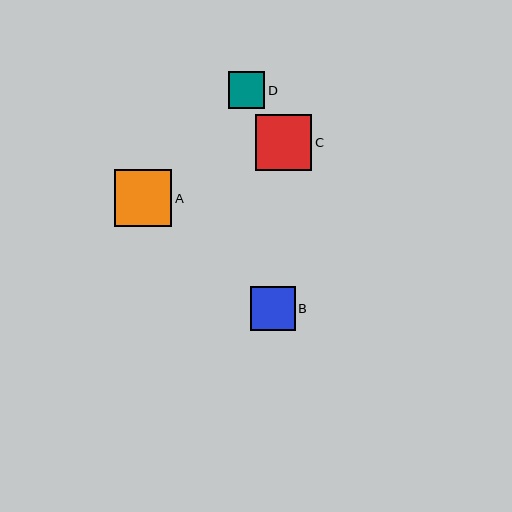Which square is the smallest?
Square D is the smallest with a size of approximately 36 pixels.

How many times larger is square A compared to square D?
Square A is approximately 1.6 times the size of square D.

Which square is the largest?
Square A is the largest with a size of approximately 57 pixels.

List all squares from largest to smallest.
From largest to smallest: A, C, B, D.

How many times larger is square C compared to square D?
Square C is approximately 1.5 times the size of square D.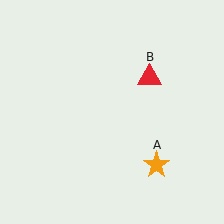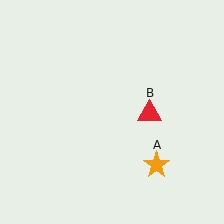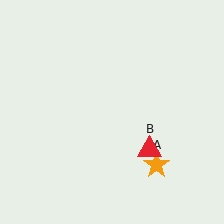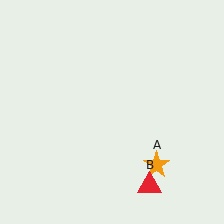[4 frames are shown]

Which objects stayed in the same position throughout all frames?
Orange star (object A) remained stationary.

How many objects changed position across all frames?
1 object changed position: red triangle (object B).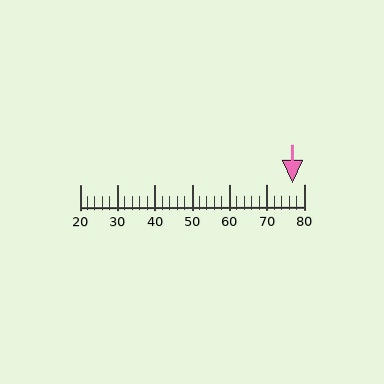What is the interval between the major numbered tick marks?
The major tick marks are spaced 10 units apart.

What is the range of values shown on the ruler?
The ruler shows values from 20 to 80.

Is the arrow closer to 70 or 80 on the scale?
The arrow is closer to 80.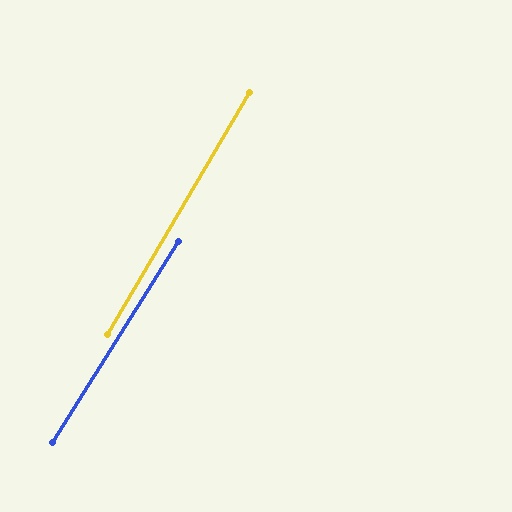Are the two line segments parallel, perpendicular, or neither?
Parallel — their directions differ by only 1.5°.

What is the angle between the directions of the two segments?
Approximately 2 degrees.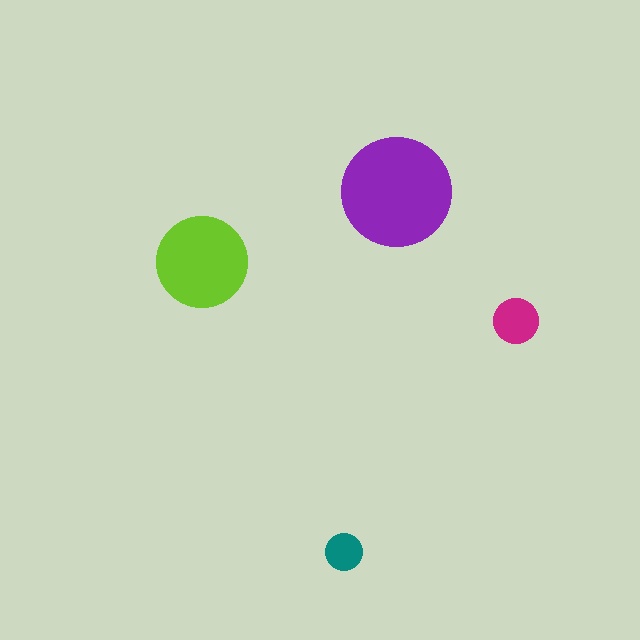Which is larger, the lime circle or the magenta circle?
The lime one.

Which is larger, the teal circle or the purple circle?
The purple one.